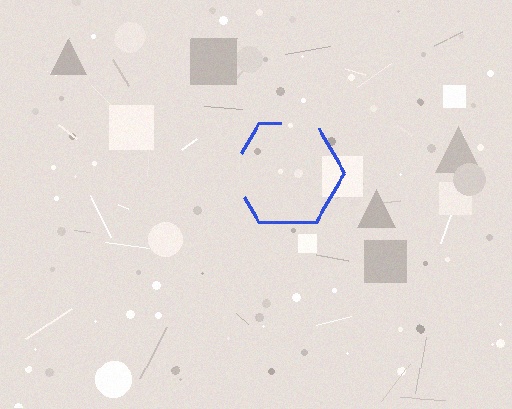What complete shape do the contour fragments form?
The contour fragments form a hexagon.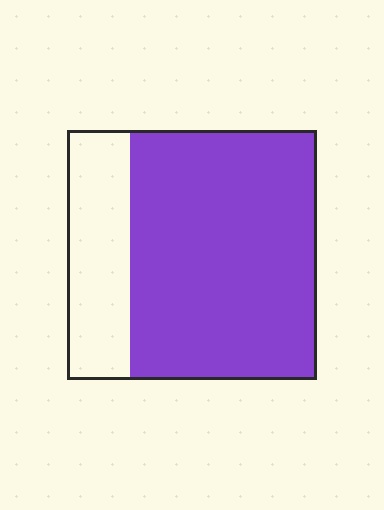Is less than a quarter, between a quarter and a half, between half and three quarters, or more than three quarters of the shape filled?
Between half and three quarters.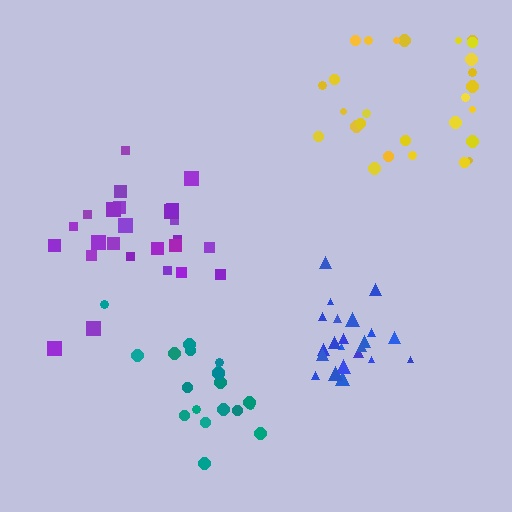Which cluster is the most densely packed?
Blue.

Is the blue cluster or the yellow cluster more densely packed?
Blue.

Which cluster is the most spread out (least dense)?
Purple.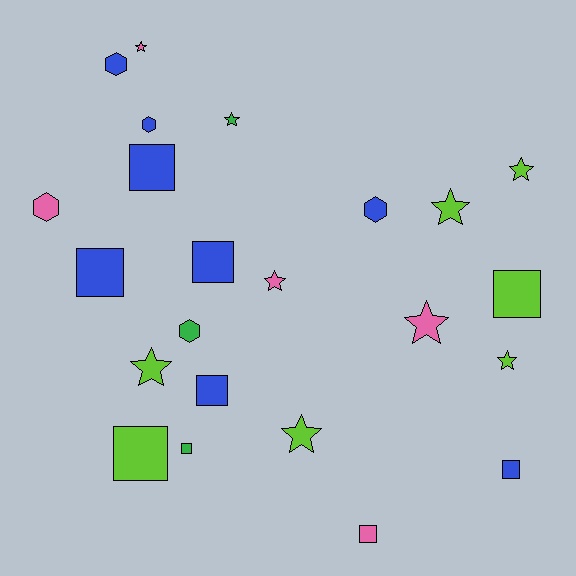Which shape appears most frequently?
Star, with 9 objects.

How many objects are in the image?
There are 23 objects.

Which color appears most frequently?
Blue, with 8 objects.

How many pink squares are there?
There is 1 pink square.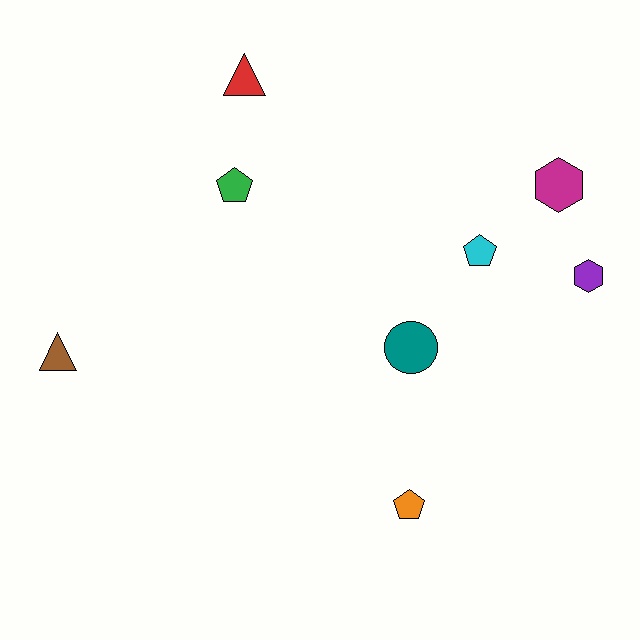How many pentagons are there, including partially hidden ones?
There are 3 pentagons.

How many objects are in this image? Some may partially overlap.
There are 8 objects.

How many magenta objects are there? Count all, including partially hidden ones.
There is 1 magenta object.